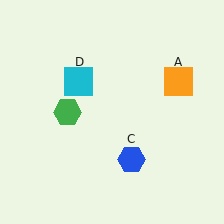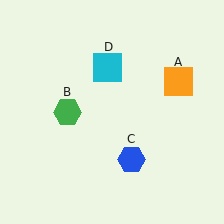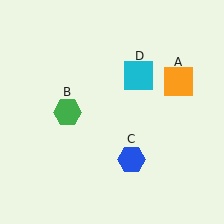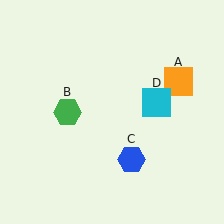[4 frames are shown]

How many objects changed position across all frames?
1 object changed position: cyan square (object D).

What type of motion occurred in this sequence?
The cyan square (object D) rotated clockwise around the center of the scene.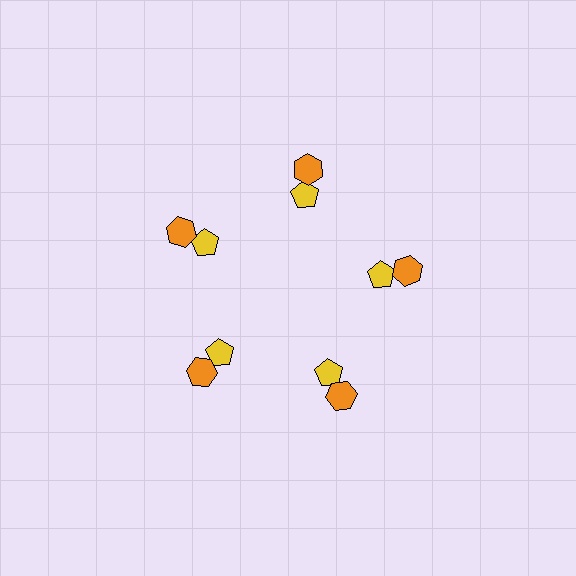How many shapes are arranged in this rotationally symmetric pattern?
There are 10 shapes, arranged in 5 groups of 2.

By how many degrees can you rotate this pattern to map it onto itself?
The pattern maps onto itself every 72 degrees of rotation.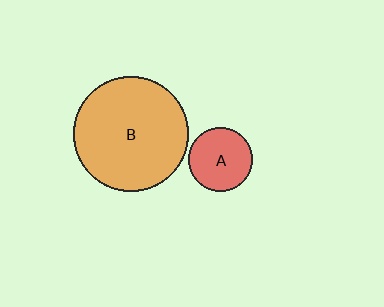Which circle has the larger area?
Circle B (orange).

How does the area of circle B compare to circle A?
Approximately 3.3 times.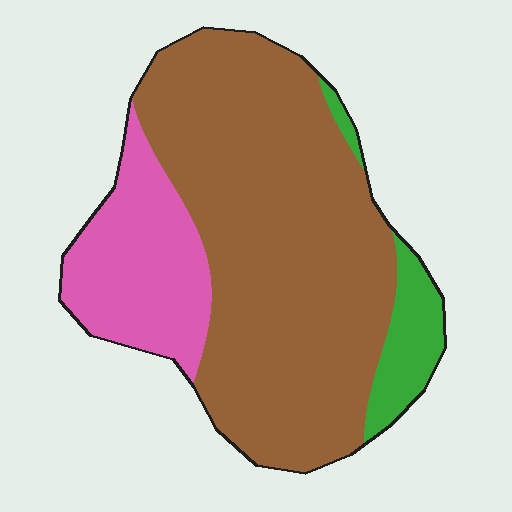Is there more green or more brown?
Brown.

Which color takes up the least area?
Green, at roughly 10%.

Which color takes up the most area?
Brown, at roughly 70%.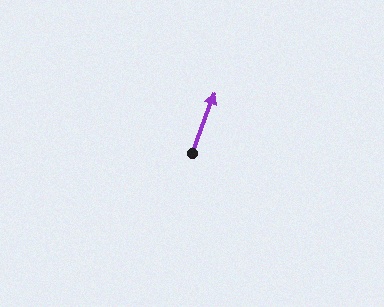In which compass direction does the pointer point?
North.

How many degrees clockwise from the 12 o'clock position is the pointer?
Approximately 20 degrees.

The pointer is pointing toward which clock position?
Roughly 1 o'clock.